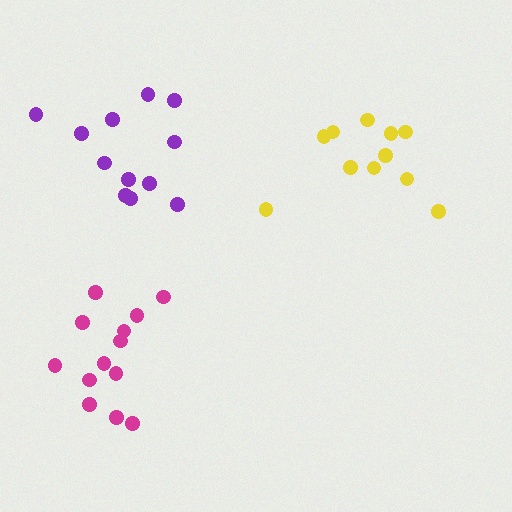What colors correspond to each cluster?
The clusters are colored: yellow, purple, magenta.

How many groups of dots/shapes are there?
There are 3 groups.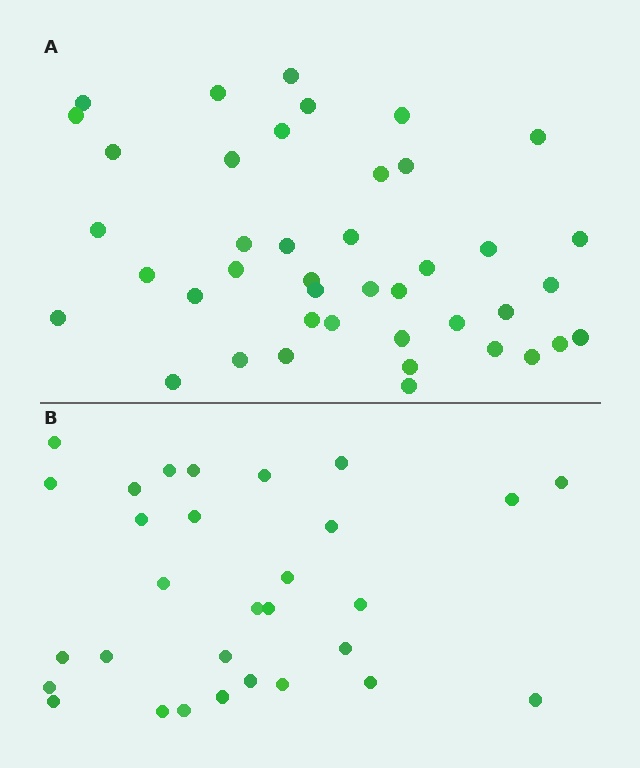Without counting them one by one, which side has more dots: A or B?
Region A (the top region) has more dots.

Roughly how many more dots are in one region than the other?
Region A has roughly 12 or so more dots than region B.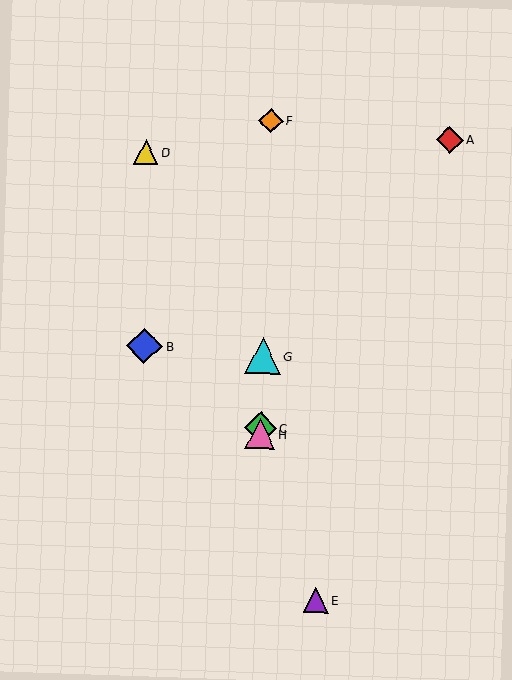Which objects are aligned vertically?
Objects C, F, G, H are aligned vertically.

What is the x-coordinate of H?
Object H is at x≈260.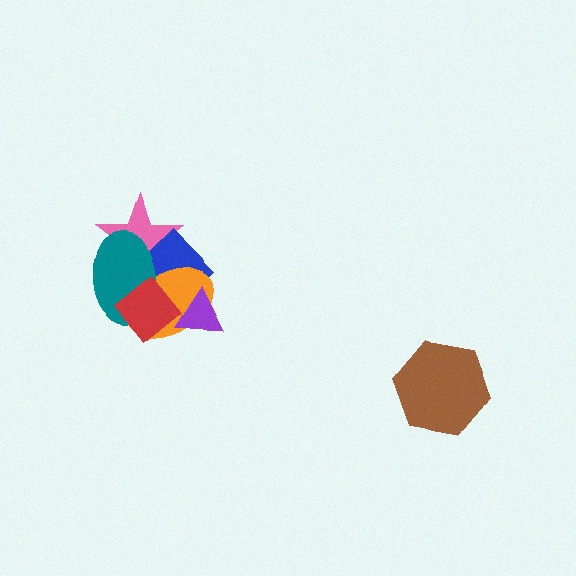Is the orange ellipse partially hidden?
Yes, it is partially covered by another shape.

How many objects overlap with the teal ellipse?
4 objects overlap with the teal ellipse.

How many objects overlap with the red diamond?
5 objects overlap with the red diamond.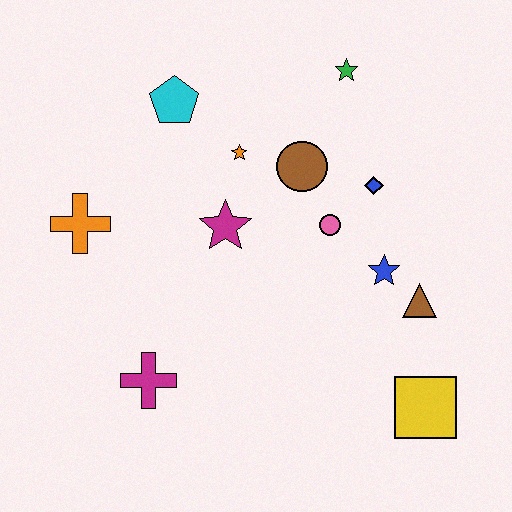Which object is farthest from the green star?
The magenta cross is farthest from the green star.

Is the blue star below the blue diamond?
Yes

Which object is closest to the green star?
The brown circle is closest to the green star.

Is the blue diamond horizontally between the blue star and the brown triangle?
No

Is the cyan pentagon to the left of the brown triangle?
Yes